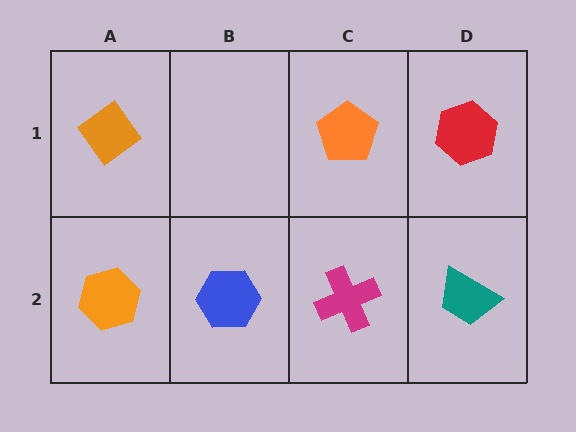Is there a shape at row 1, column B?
No, that cell is empty.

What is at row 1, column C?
An orange pentagon.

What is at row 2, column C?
A magenta cross.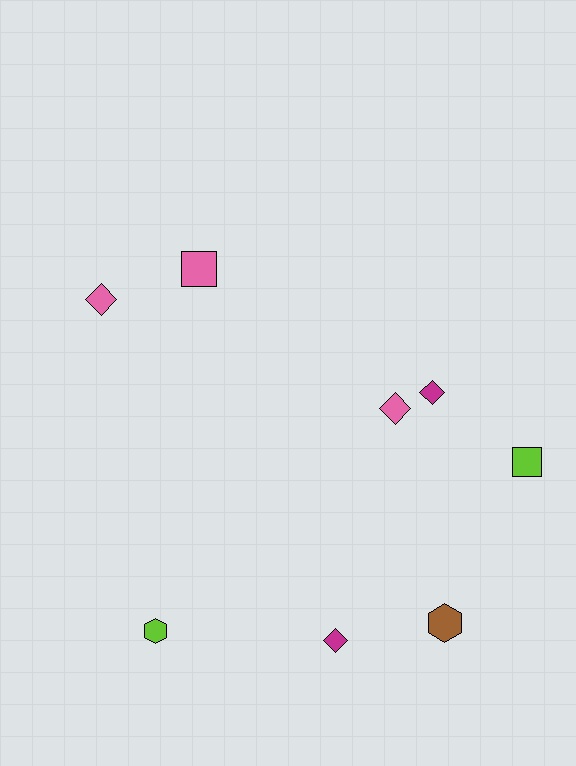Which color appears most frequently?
Pink, with 3 objects.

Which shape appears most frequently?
Diamond, with 4 objects.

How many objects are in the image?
There are 8 objects.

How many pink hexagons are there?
There are no pink hexagons.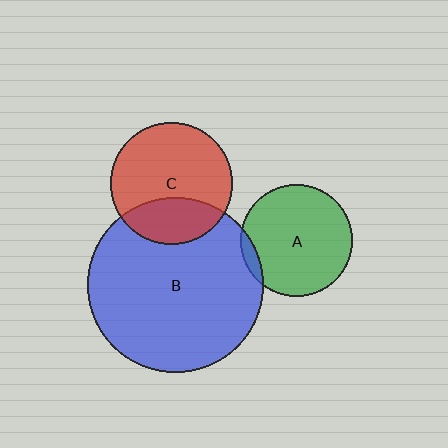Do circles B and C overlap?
Yes.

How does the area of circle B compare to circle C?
Approximately 2.1 times.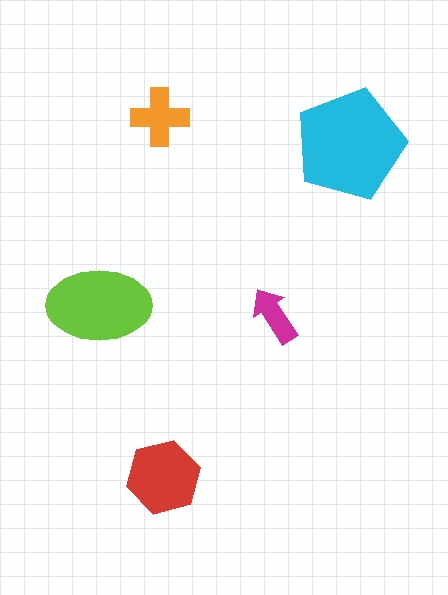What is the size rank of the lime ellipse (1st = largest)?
2nd.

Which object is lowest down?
The red hexagon is bottommost.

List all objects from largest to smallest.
The cyan pentagon, the lime ellipse, the red hexagon, the orange cross, the magenta arrow.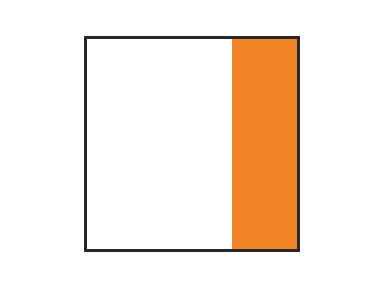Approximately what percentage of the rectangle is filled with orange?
Approximately 30%.